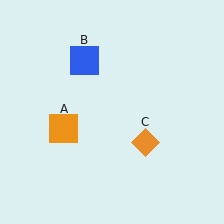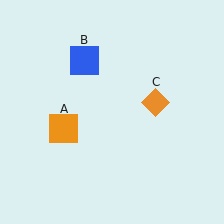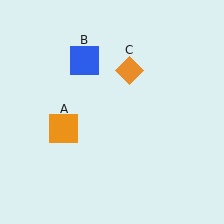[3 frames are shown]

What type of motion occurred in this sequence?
The orange diamond (object C) rotated counterclockwise around the center of the scene.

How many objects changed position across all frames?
1 object changed position: orange diamond (object C).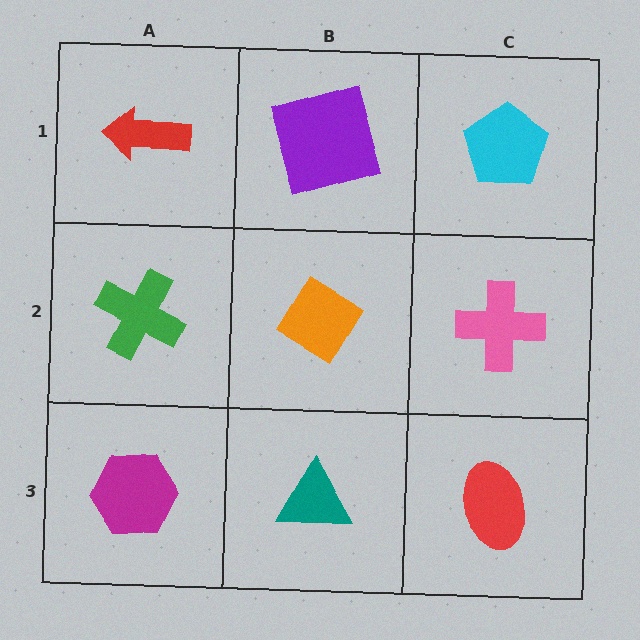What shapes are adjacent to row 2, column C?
A cyan pentagon (row 1, column C), a red ellipse (row 3, column C), an orange diamond (row 2, column B).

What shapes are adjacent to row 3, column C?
A pink cross (row 2, column C), a teal triangle (row 3, column B).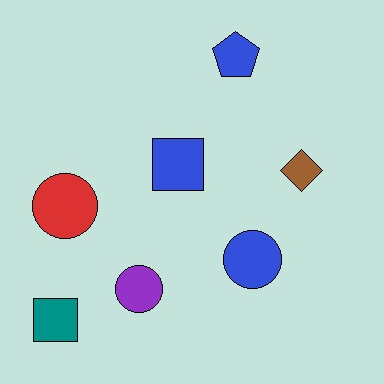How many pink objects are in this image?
There are no pink objects.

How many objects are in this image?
There are 7 objects.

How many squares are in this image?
There are 2 squares.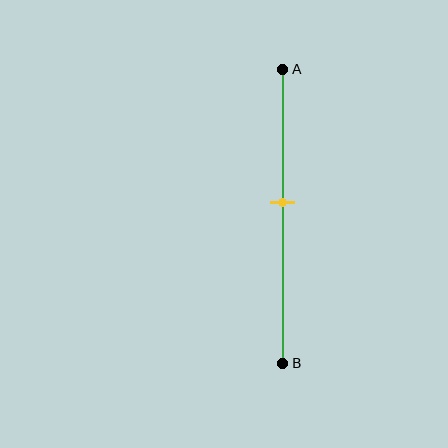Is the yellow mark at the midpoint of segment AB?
No, the mark is at about 45% from A, not at the 50% midpoint.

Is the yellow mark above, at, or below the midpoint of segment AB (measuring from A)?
The yellow mark is above the midpoint of segment AB.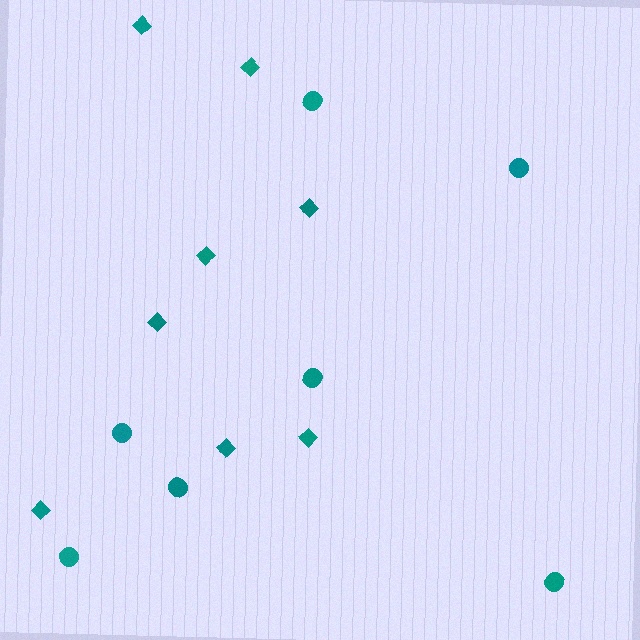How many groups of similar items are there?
There are 2 groups: one group of circles (7) and one group of diamonds (8).